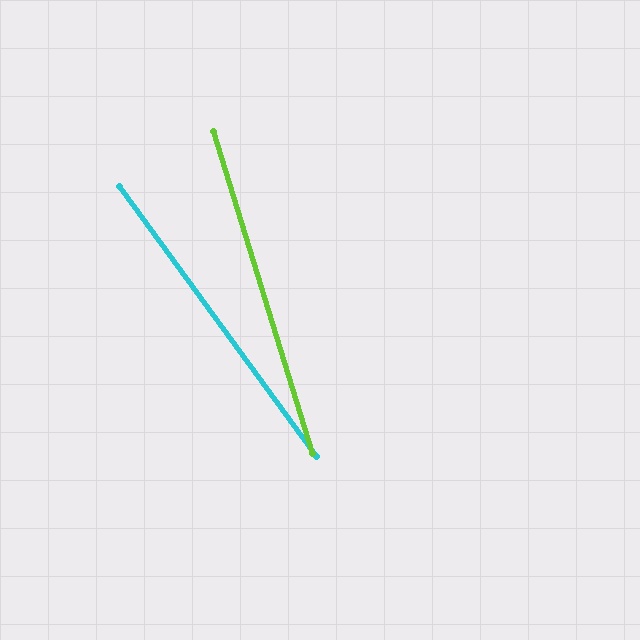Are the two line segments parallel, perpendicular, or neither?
Neither parallel nor perpendicular — they differ by about 19°.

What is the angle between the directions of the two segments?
Approximately 19 degrees.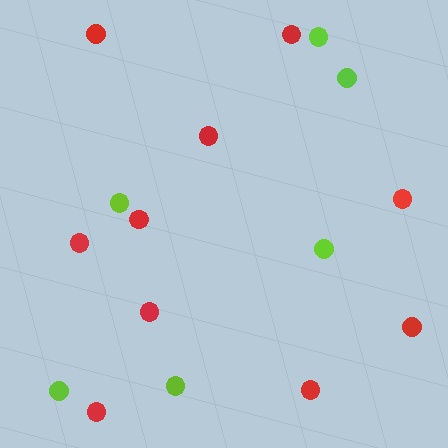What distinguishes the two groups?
There are 2 groups: one group of lime circles (6) and one group of red circles (10).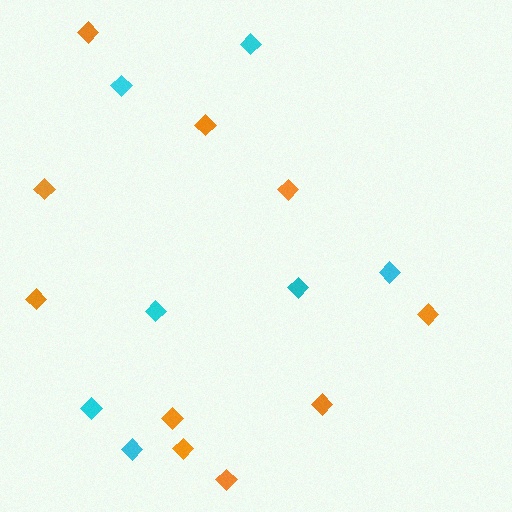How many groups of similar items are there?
There are 2 groups: one group of cyan diamonds (7) and one group of orange diamonds (10).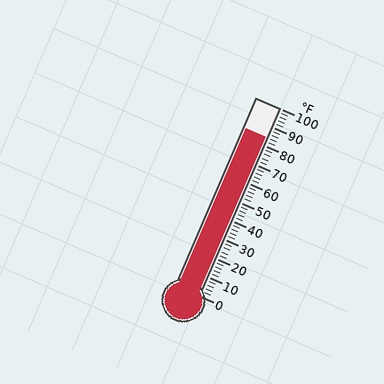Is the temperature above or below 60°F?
The temperature is above 60°F.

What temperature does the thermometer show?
The thermometer shows approximately 84°F.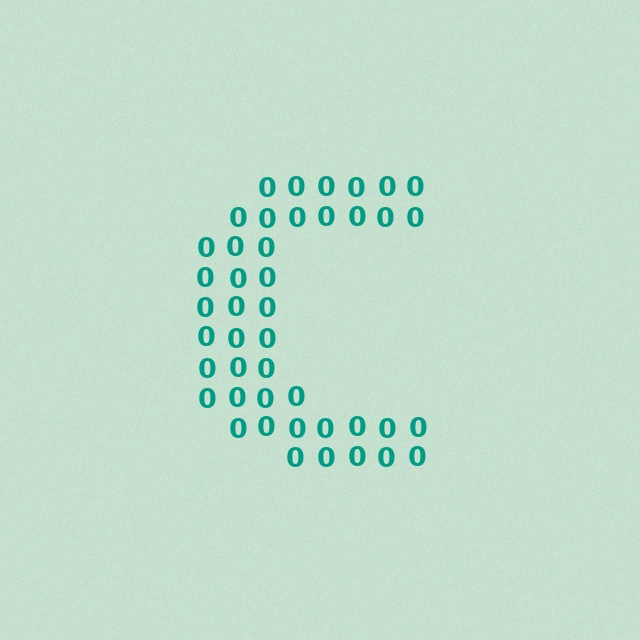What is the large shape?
The large shape is the letter C.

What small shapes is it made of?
It is made of small digit 0's.